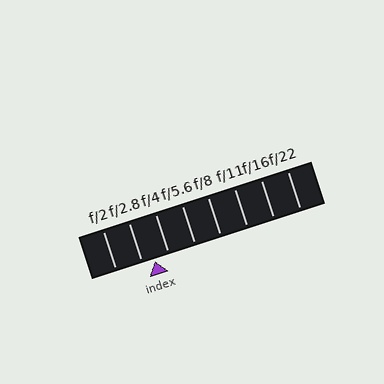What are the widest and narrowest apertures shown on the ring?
The widest aperture shown is f/2 and the narrowest is f/22.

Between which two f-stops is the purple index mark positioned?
The index mark is between f/2.8 and f/4.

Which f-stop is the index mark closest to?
The index mark is closest to f/2.8.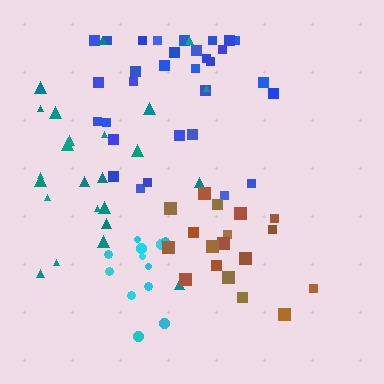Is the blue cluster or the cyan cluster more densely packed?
Cyan.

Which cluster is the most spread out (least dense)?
Teal.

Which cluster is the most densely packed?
Cyan.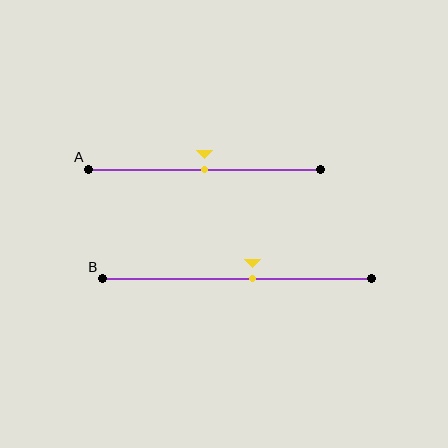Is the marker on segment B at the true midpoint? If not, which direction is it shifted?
No, the marker on segment B is shifted to the right by about 6% of the segment length.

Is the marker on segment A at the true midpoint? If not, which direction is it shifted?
Yes, the marker on segment A is at the true midpoint.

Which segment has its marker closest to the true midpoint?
Segment A has its marker closest to the true midpoint.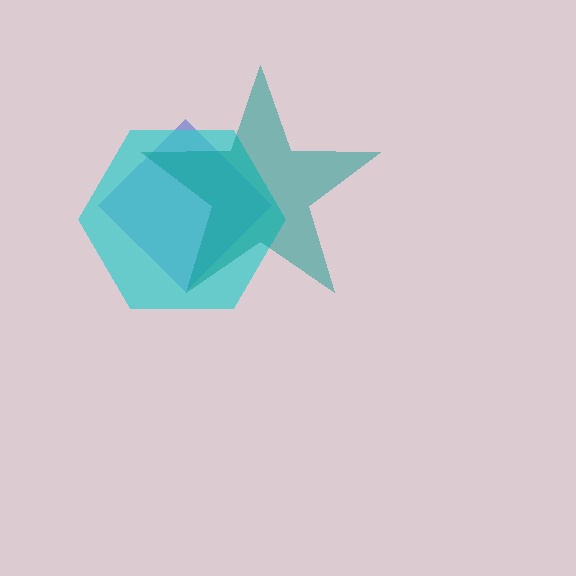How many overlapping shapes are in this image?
There are 3 overlapping shapes in the image.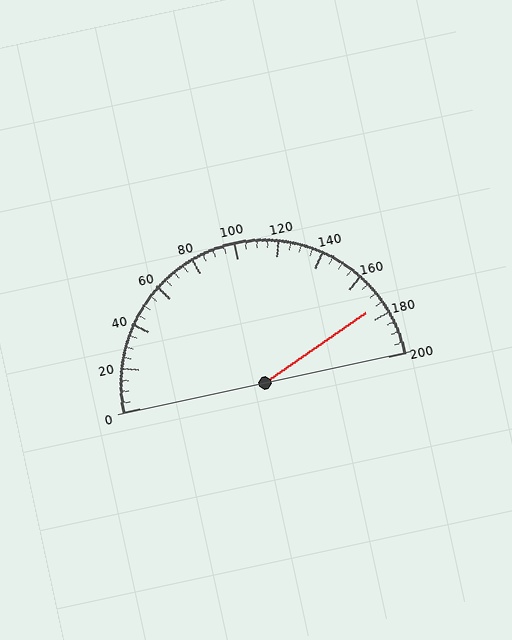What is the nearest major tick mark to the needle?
The nearest major tick mark is 180.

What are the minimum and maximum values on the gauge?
The gauge ranges from 0 to 200.